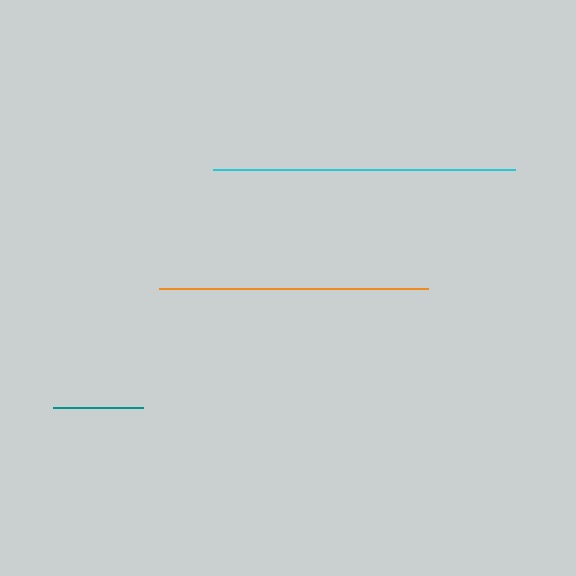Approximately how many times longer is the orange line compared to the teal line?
The orange line is approximately 3.0 times the length of the teal line.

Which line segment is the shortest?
The teal line is the shortest at approximately 90 pixels.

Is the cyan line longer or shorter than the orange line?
The cyan line is longer than the orange line.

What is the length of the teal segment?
The teal segment is approximately 90 pixels long.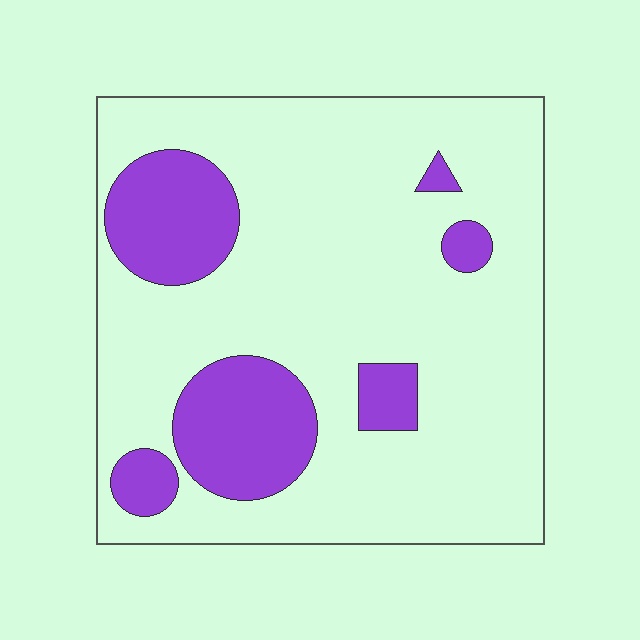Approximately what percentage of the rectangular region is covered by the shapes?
Approximately 20%.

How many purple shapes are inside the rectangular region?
6.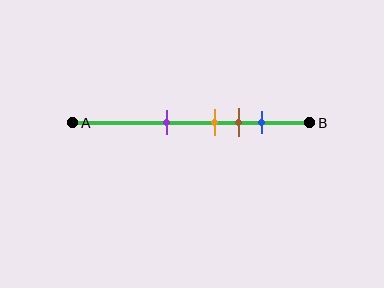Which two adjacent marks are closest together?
The orange and brown marks are the closest adjacent pair.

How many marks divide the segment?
There are 4 marks dividing the segment.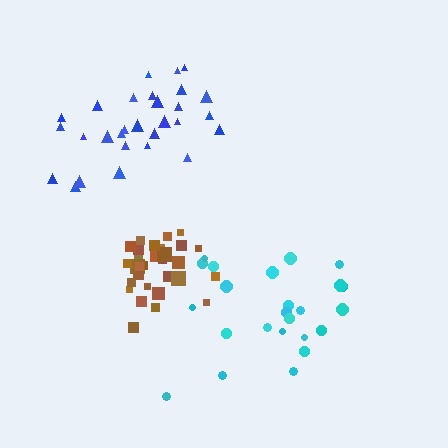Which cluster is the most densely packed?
Brown.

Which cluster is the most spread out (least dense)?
Cyan.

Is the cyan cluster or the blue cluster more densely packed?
Blue.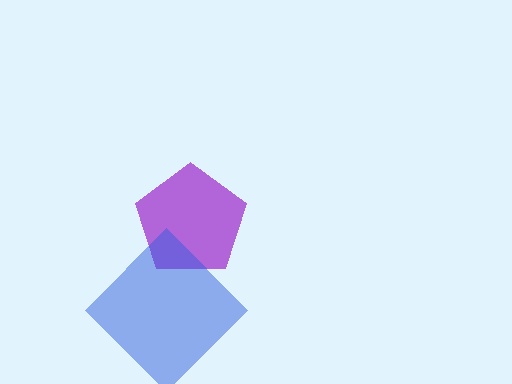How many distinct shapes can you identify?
There are 2 distinct shapes: a purple pentagon, a blue diamond.